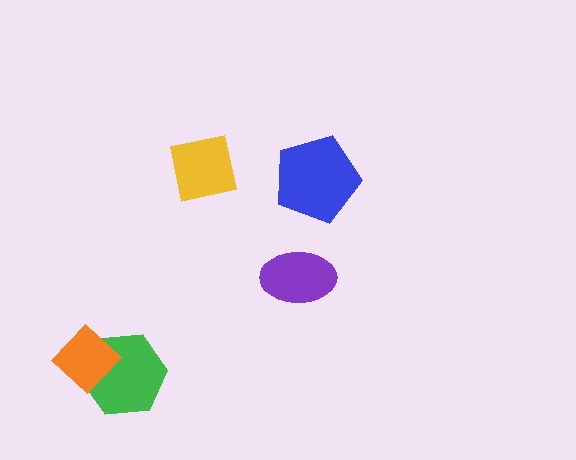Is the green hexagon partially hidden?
Yes, it is partially covered by another shape.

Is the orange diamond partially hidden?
No, no other shape covers it.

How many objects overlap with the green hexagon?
1 object overlaps with the green hexagon.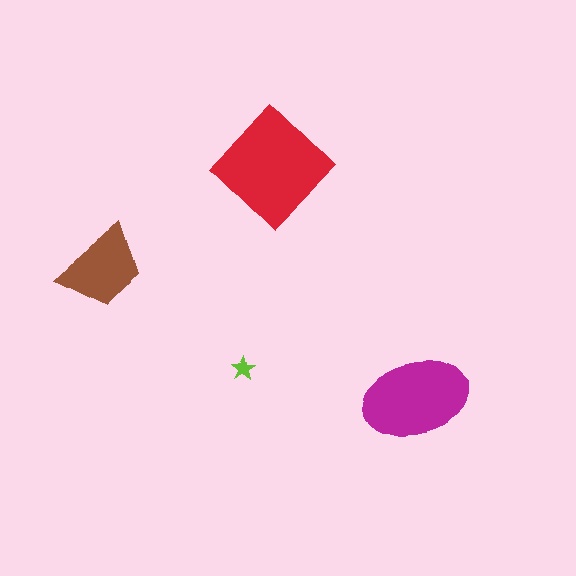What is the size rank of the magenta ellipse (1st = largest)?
2nd.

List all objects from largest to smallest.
The red diamond, the magenta ellipse, the brown trapezoid, the lime star.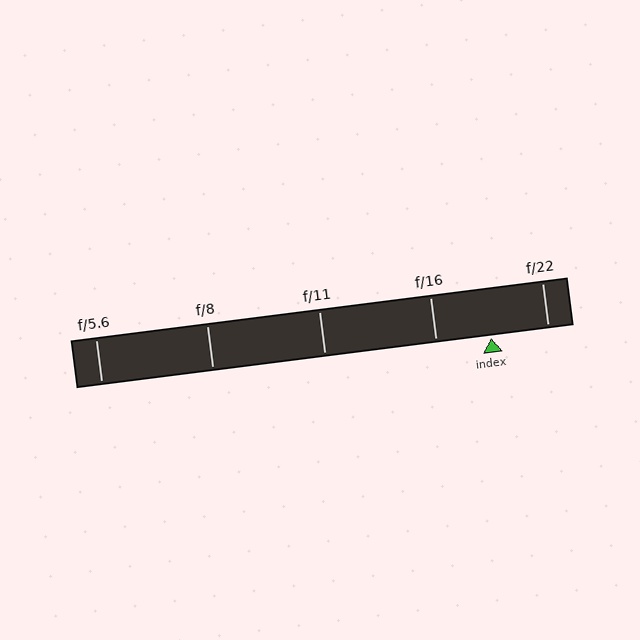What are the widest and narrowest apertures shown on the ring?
The widest aperture shown is f/5.6 and the narrowest is f/22.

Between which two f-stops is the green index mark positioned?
The index mark is between f/16 and f/22.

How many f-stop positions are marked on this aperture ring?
There are 5 f-stop positions marked.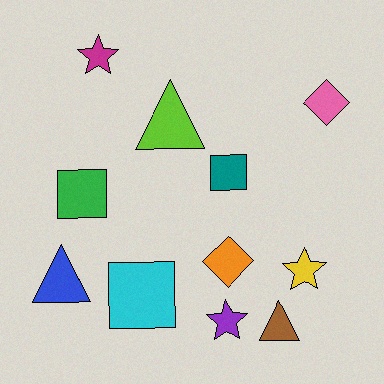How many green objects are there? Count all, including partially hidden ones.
There is 1 green object.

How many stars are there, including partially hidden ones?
There are 3 stars.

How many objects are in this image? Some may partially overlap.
There are 11 objects.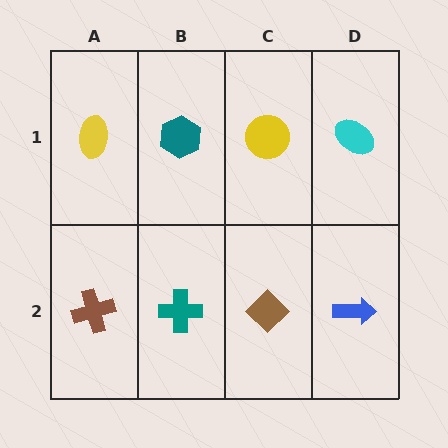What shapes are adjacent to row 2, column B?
A teal hexagon (row 1, column B), a brown cross (row 2, column A), a brown diamond (row 2, column C).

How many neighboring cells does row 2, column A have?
2.